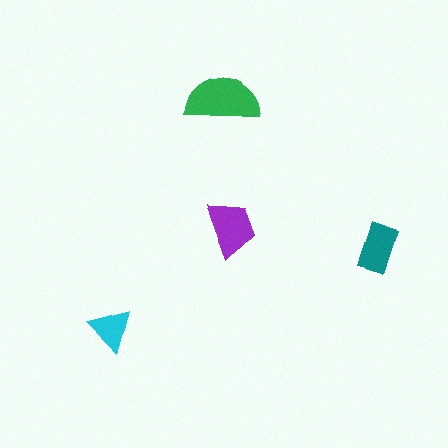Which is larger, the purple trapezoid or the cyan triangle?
The purple trapezoid.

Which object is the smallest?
The cyan triangle.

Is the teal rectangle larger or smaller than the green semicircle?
Smaller.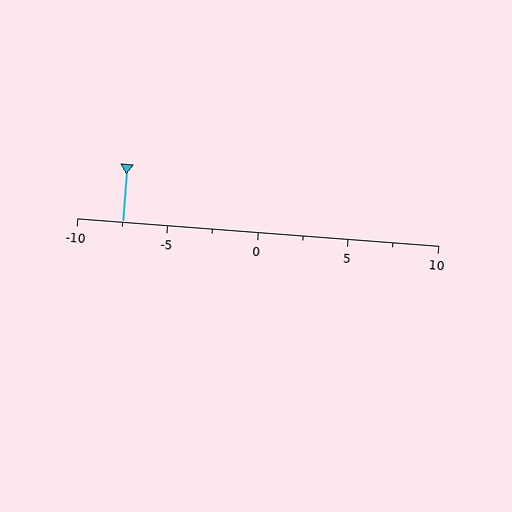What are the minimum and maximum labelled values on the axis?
The axis runs from -10 to 10.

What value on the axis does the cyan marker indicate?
The marker indicates approximately -7.5.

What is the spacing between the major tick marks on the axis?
The major ticks are spaced 5 apart.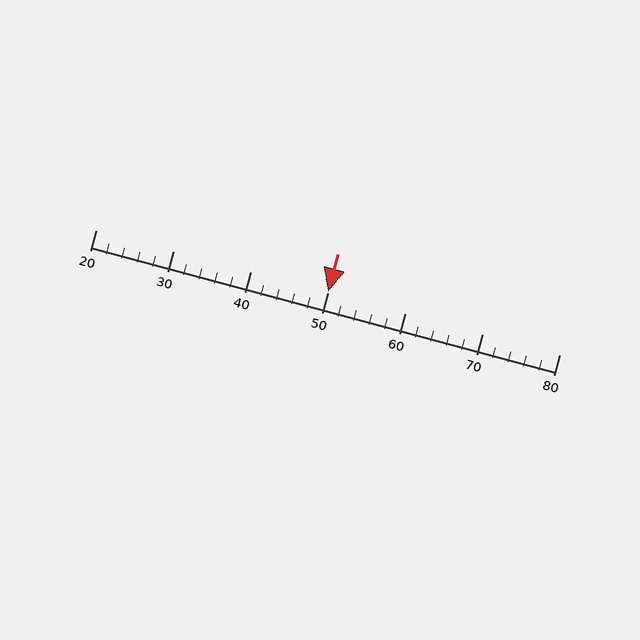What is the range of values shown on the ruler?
The ruler shows values from 20 to 80.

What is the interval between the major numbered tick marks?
The major tick marks are spaced 10 units apart.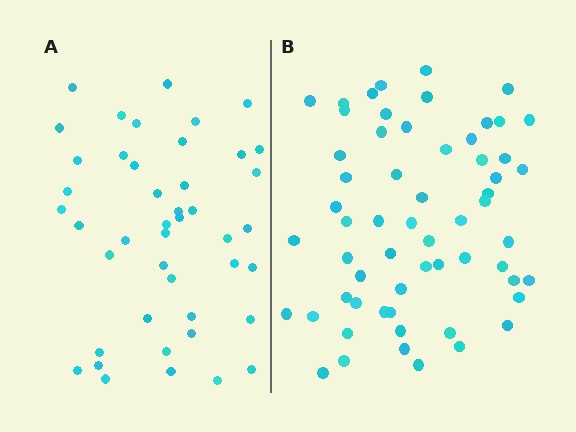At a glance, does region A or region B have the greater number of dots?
Region B (the right region) has more dots.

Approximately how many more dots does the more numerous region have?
Region B has approximately 15 more dots than region A.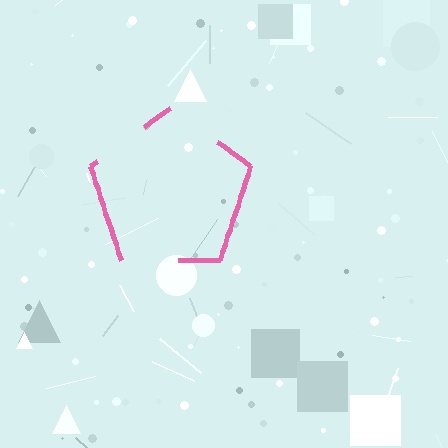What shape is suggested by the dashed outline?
The dashed outline suggests a pentagon.